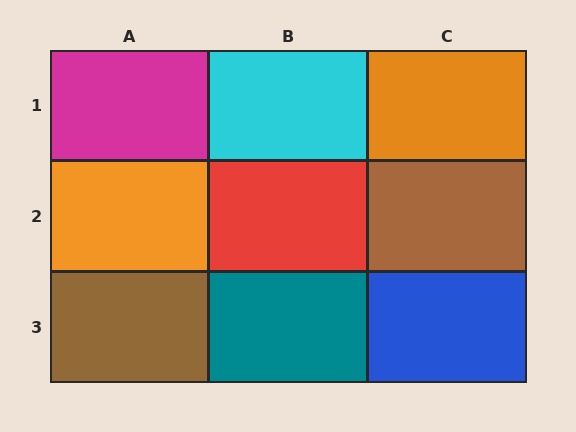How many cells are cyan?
1 cell is cyan.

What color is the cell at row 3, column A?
Brown.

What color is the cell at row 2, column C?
Brown.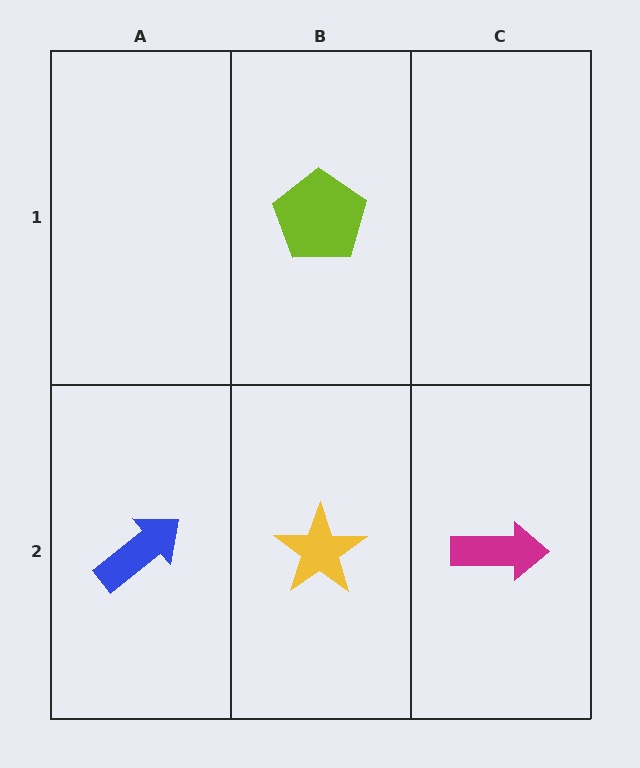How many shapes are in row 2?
3 shapes.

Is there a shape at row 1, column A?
No, that cell is empty.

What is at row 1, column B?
A lime pentagon.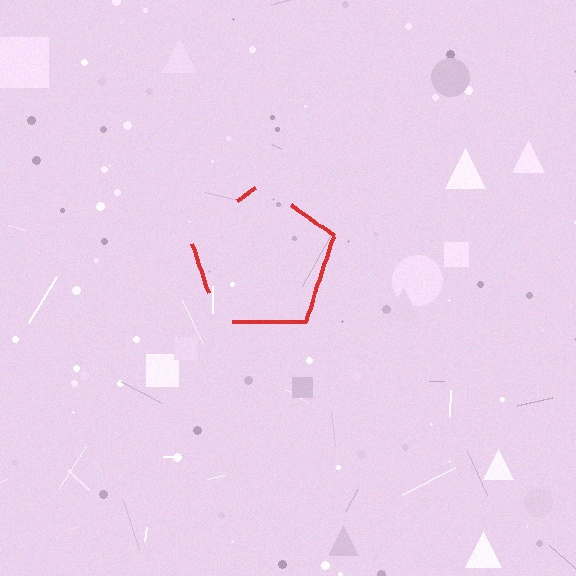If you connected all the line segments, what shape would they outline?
They would outline a pentagon.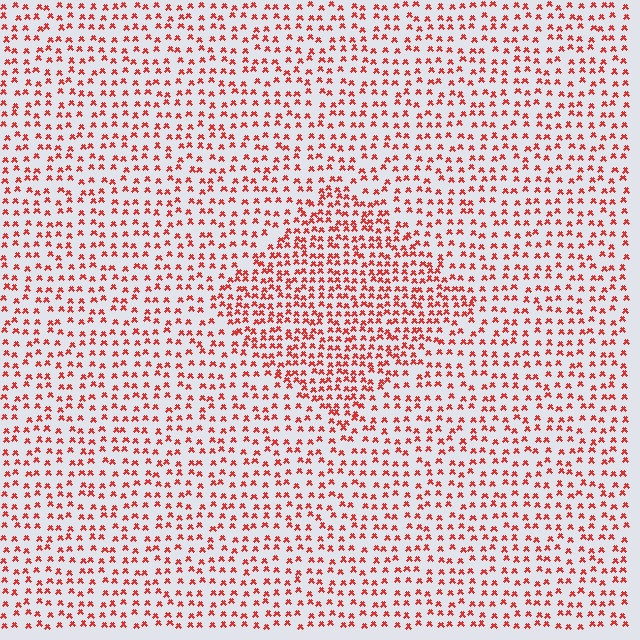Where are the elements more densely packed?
The elements are more densely packed inside the diamond boundary.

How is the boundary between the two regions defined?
The boundary is defined by a change in element density (approximately 1.7x ratio). All elements are the same color, size, and shape.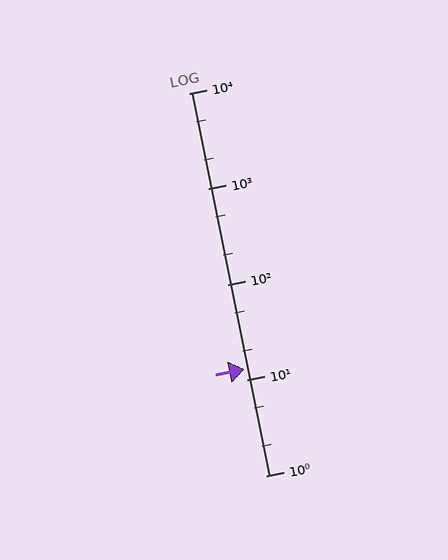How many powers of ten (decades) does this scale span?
The scale spans 4 decades, from 1 to 10000.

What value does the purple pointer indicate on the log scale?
The pointer indicates approximately 13.